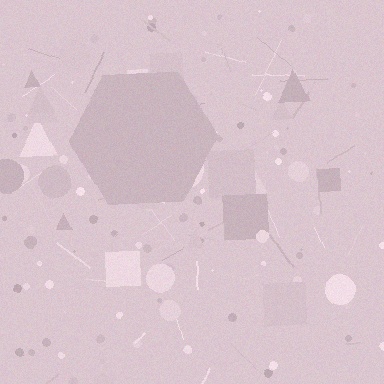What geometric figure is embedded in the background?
A hexagon is embedded in the background.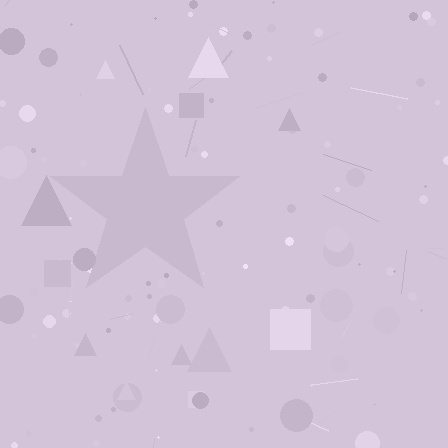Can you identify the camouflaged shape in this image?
The camouflaged shape is a star.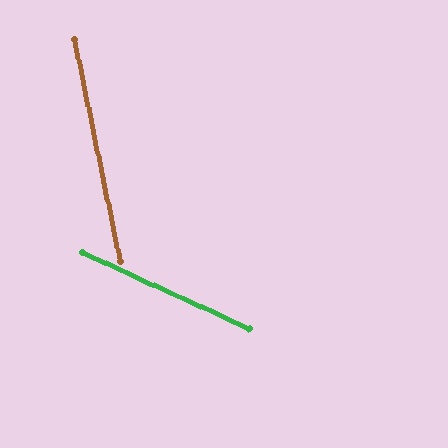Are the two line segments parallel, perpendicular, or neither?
Neither parallel nor perpendicular — they differ by about 54°.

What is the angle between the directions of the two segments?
Approximately 54 degrees.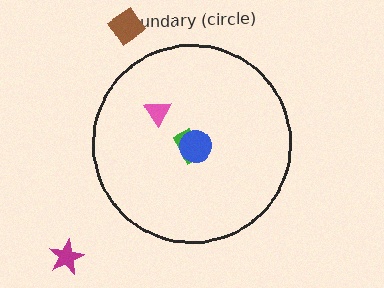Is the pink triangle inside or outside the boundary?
Inside.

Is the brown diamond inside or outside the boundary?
Outside.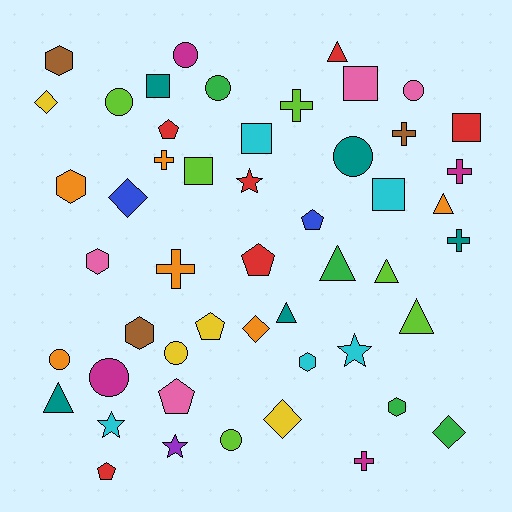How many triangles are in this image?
There are 7 triangles.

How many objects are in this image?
There are 50 objects.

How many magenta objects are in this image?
There are 4 magenta objects.